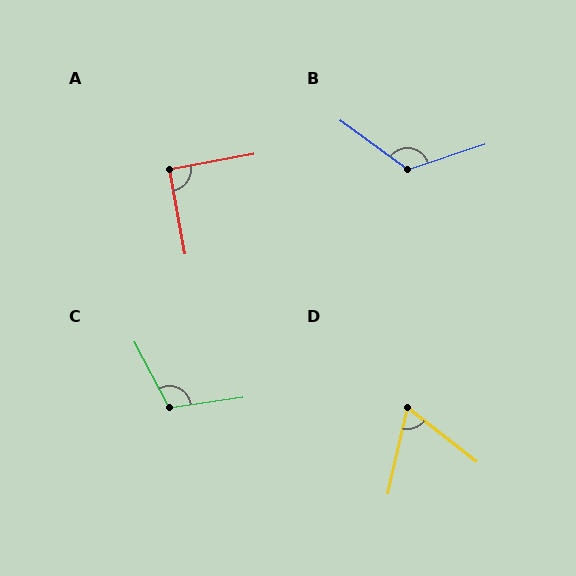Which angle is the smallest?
D, at approximately 64 degrees.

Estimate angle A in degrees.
Approximately 90 degrees.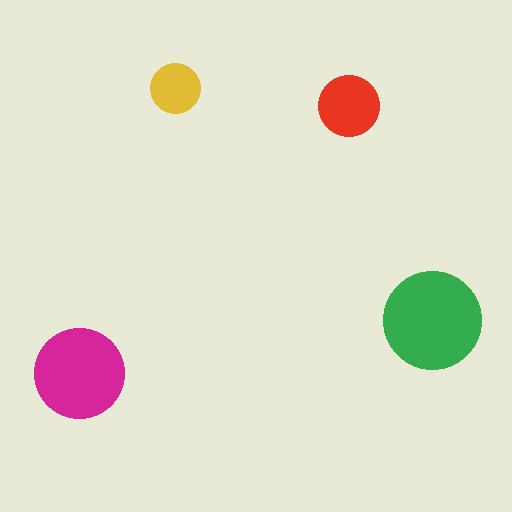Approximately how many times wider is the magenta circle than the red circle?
About 1.5 times wider.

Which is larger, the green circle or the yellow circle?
The green one.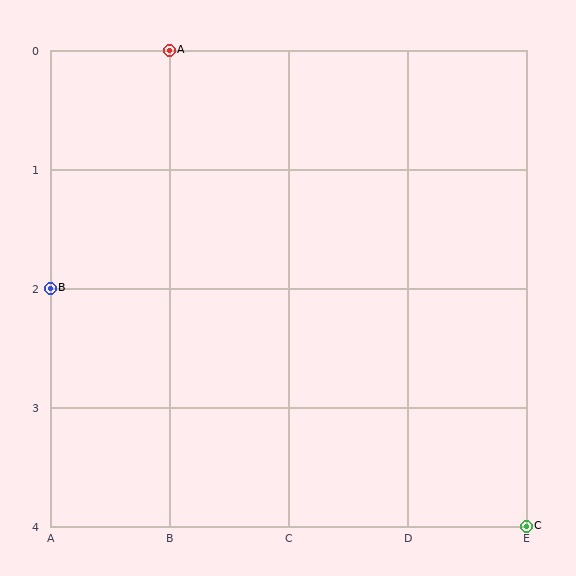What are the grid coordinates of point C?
Point C is at grid coordinates (E, 4).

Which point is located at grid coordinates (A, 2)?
Point B is at (A, 2).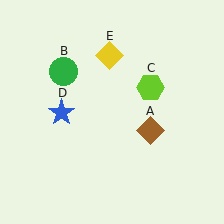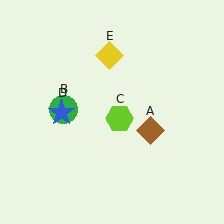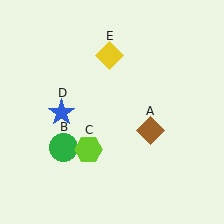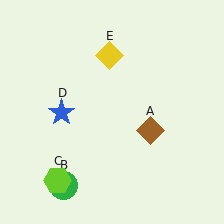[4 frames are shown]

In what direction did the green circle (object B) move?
The green circle (object B) moved down.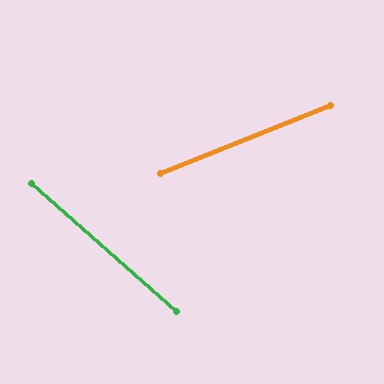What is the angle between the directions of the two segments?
Approximately 63 degrees.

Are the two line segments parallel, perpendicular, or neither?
Neither parallel nor perpendicular — they differ by about 63°.